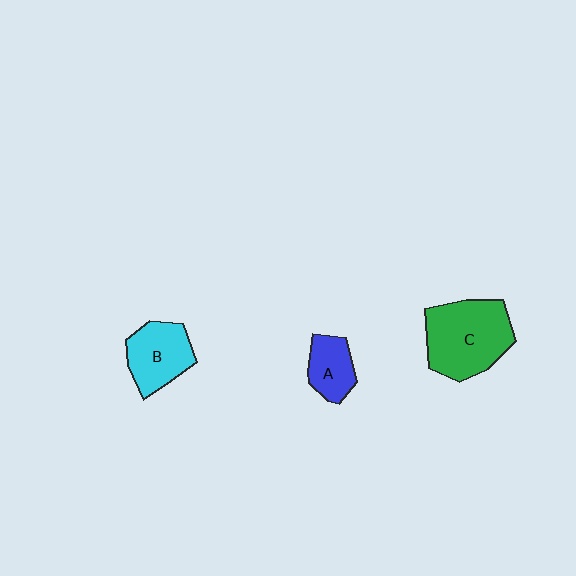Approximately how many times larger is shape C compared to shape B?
Approximately 1.5 times.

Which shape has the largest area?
Shape C (green).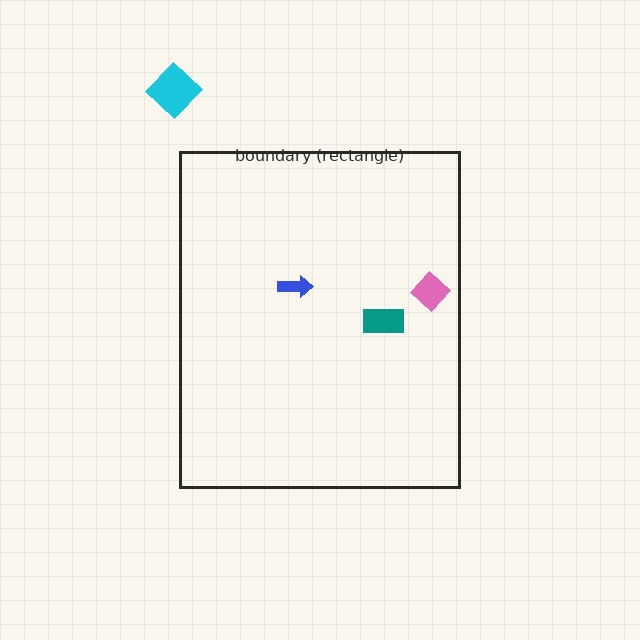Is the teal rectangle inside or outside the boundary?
Inside.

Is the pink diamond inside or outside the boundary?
Inside.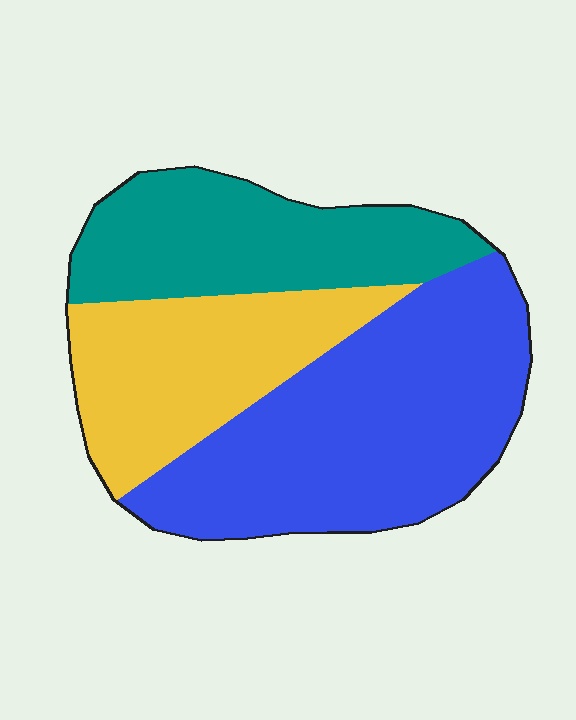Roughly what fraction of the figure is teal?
Teal covers 28% of the figure.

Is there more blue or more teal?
Blue.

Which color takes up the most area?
Blue, at roughly 45%.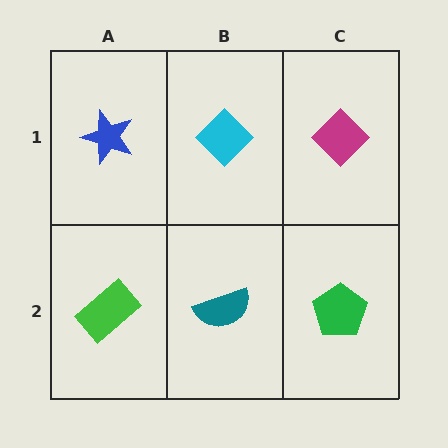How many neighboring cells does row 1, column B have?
3.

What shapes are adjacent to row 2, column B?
A cyan diamond (row 1, column B), a green rectangle (row 2, column A), a green pentagon (row 2, column C).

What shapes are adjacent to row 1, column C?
A green pentagon (row 2, column C), a cyan diamond (row 1, column B).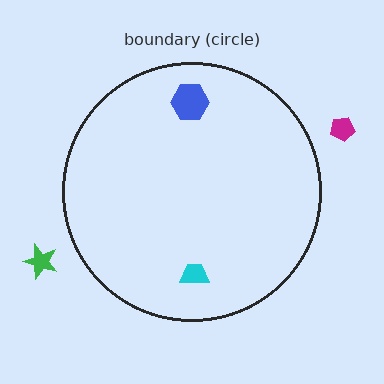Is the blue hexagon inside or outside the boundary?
Inside.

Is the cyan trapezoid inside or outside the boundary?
Inside.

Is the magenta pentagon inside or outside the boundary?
Outside.